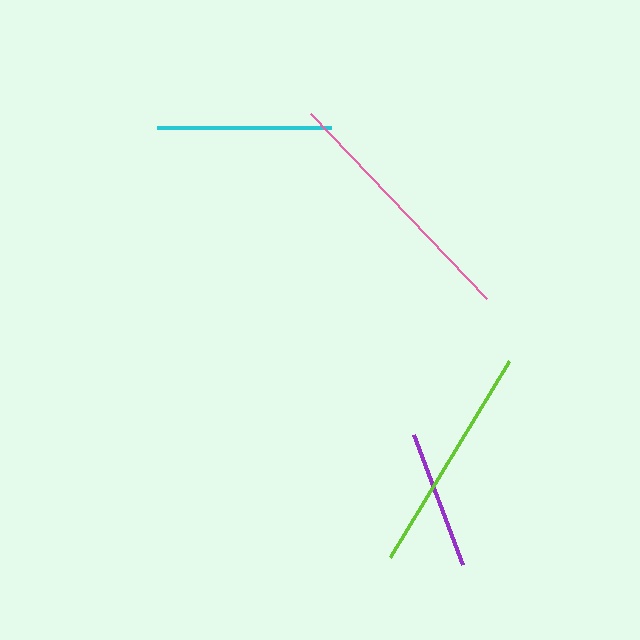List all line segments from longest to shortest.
From longest to shortest: pink, lime, cyan, purple.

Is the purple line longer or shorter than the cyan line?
The cyan line is longer than the purple line.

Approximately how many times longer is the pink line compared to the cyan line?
The pink line is approximately 1.5 times the length of the cyan line.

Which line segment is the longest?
The pink line is the longest at approximately 255 pixels.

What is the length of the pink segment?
The pink segment is approximately 255 pixels long.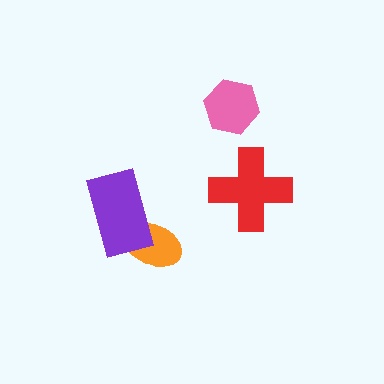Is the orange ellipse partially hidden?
Yes, it is partially covered by another shape.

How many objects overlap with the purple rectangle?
1 object overlaps with the purple rectangle.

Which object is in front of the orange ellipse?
The purple rectangle is in front of the orange ellipse.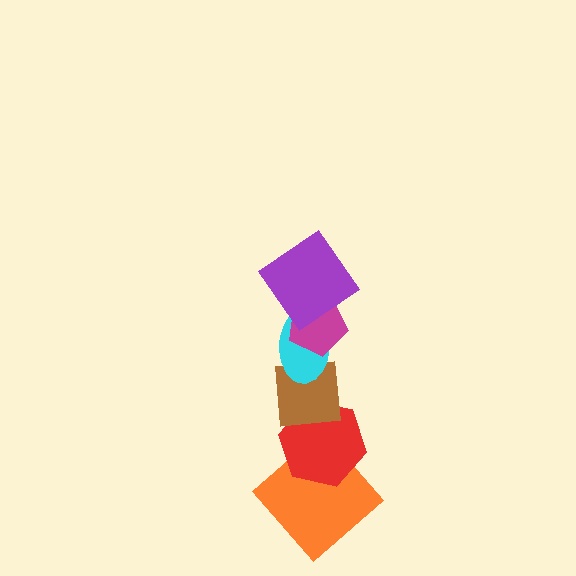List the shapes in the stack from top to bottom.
From top to bottom: the purple diamond, the magenta pentagon, the cyan ellipse, the brown square, the red hexagon, the orange diamond.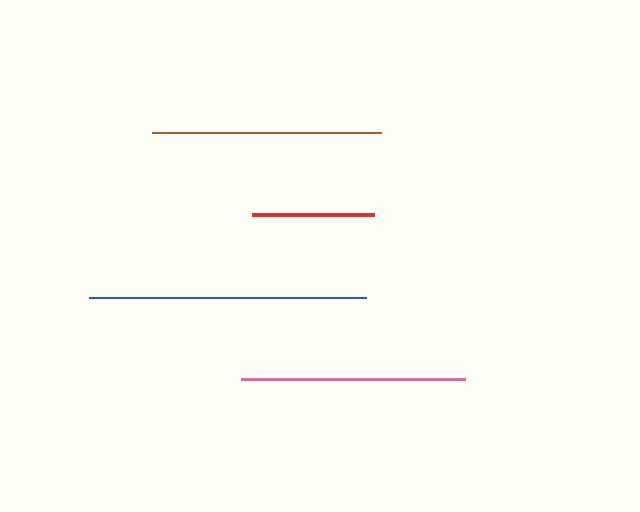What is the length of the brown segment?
The brown segment is approximately 229 pixels long.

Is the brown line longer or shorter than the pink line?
The brown line is longer than the pink line.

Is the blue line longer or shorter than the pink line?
The blue line is longer than the pink line.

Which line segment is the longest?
The blue line is the longest at approximately 277 pixels.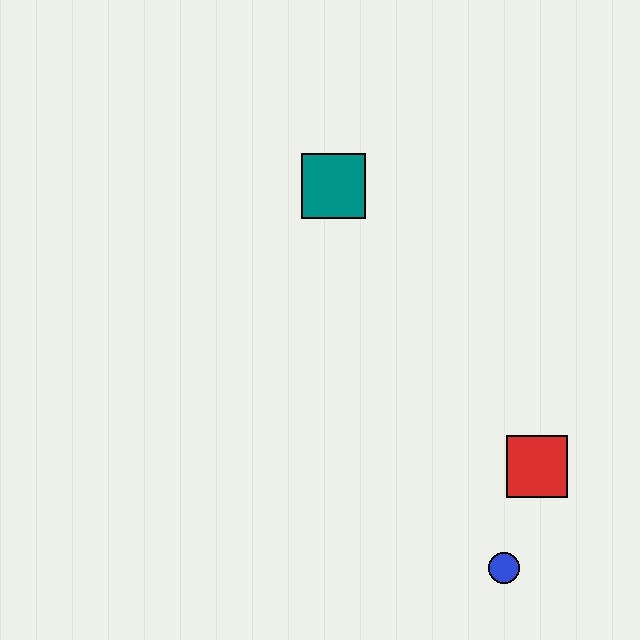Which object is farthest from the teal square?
The blue circle is farthest from the teal square.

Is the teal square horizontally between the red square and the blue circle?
No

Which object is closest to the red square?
The blue circle is closest to the red square.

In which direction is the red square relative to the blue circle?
The red square is above the blue circle.